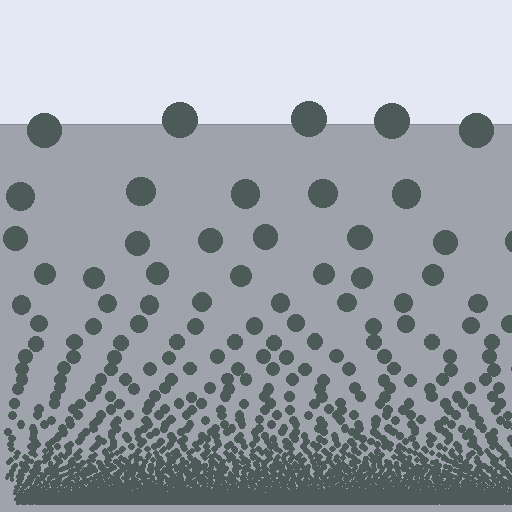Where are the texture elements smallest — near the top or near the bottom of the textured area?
Near the bottom.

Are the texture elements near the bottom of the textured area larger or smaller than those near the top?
Smaller. The gradient is inverted — elements near the bottom are smaller and denser.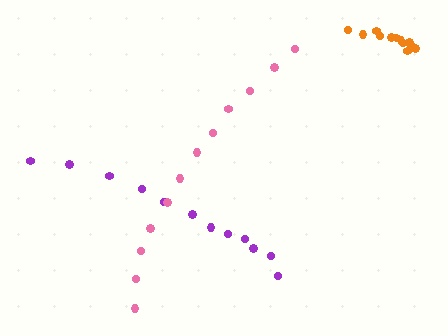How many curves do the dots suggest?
There are 3 distinct paths.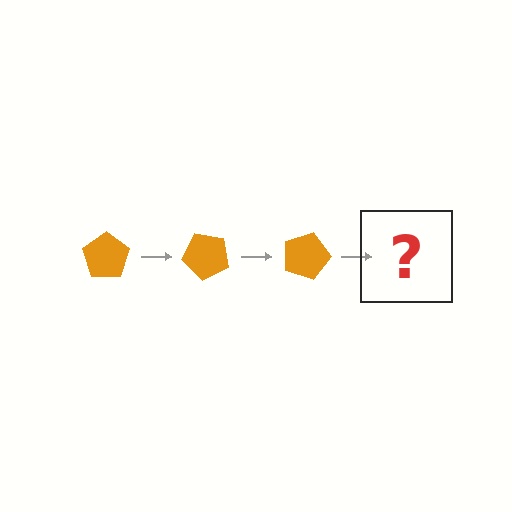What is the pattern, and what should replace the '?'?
The pattern is that the pentagon rotates 45 degrees each step. The '?' should be an orange pentagon rotated 135 degrees.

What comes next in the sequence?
The next element should be an orange pentagon rotated 135 degrees.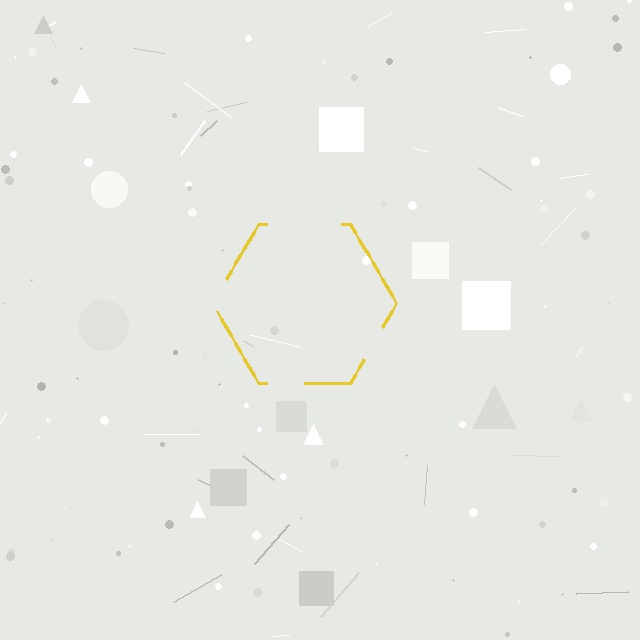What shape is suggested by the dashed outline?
The dashed outline suggests a hexagon.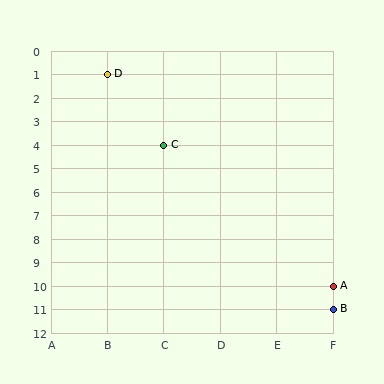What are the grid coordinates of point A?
Point A is at grid coordinates (F, 10).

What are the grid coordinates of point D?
Point D is at grid coordinates (B, 1).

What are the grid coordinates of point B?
Point B is at grid coordinates (F, 11).